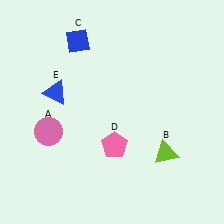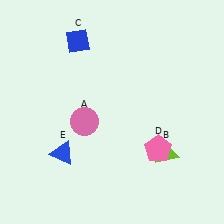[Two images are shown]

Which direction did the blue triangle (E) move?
The blue triangle (E) moved down.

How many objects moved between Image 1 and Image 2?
3 objects moved between the two images.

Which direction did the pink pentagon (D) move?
The pink pentagon (D) moved right.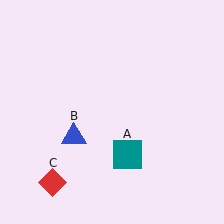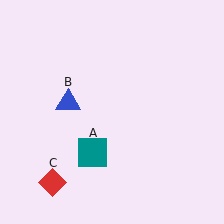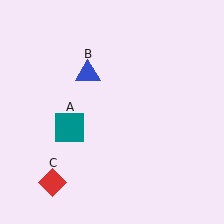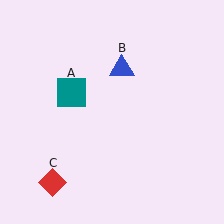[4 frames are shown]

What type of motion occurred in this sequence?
The teal square (object A), blue triangle (object B) rotated clockwise around the center of the scene.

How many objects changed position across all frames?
2 objects changed position: teal square (object A), blue triangle (object B).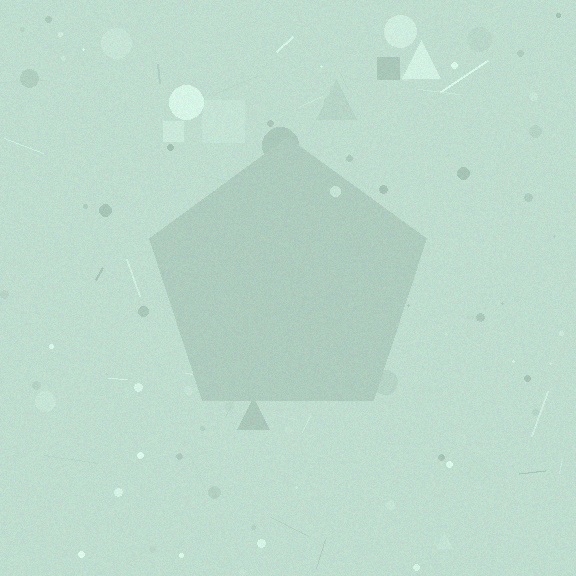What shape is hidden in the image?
A pentagon is hidden in the image.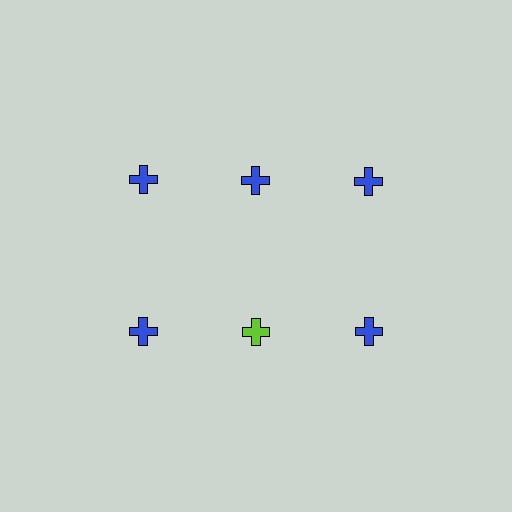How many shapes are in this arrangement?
There are 6 shapes arranged in a grid pattern.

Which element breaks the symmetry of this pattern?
The lime cross in the second row, second from left column breaks the symmetry. All other shapes are blue crosses.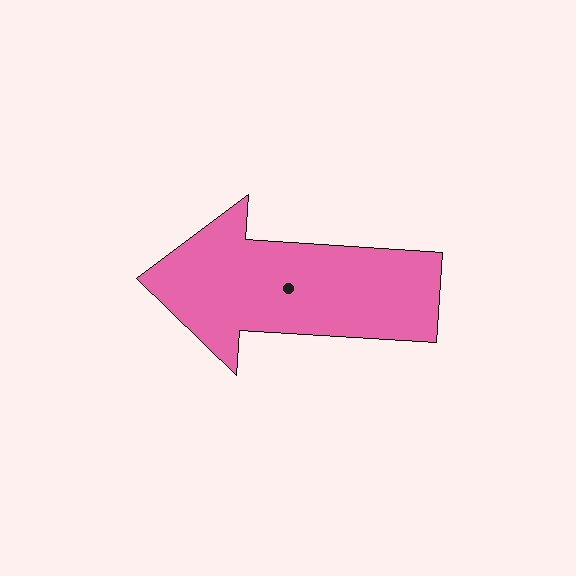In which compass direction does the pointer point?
West.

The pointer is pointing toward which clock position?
Roughly 9 o'clock.